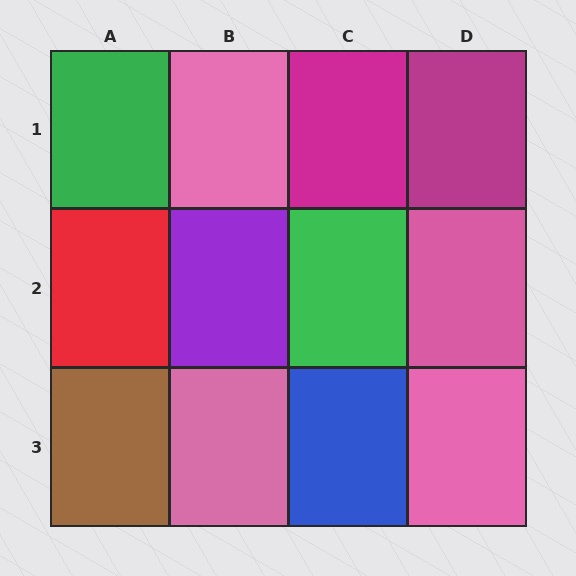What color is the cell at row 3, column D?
Pink.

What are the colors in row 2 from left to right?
Red, purple, green, pink.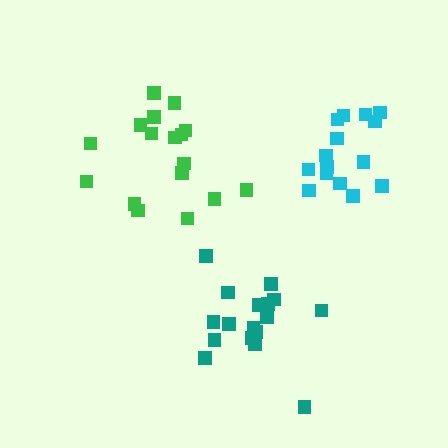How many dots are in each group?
Group 1: 15 dots, Group 2: 17 dots, Group 3: 17 dots (49 total).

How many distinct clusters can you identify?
There are 3 distinct clusters.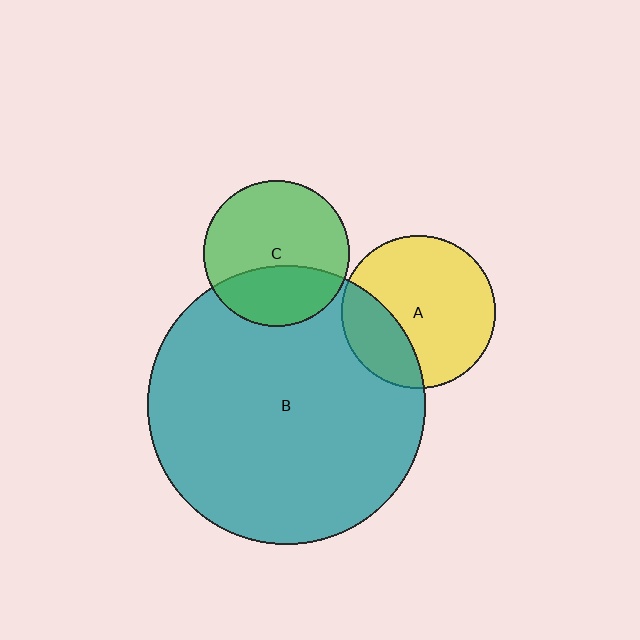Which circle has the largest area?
Circle B (teal).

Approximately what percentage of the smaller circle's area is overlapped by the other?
Approximately 35%.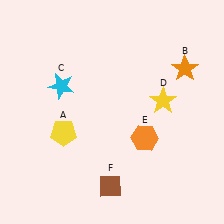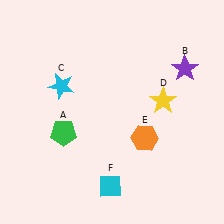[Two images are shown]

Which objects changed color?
A changed from yellow to green. B changed from orange to purple. F changed from brown to cyan.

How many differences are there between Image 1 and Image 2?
There are 3 differences between the two images.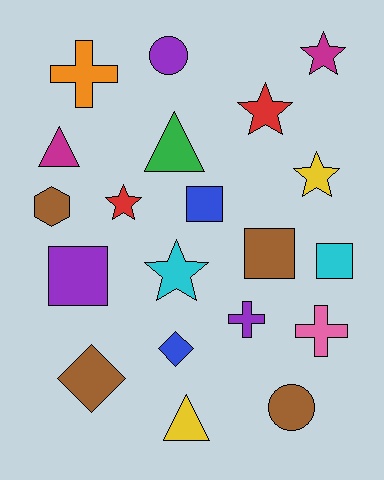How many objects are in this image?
There are 20 objects.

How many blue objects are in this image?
There are 2 blue objects.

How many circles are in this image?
There are 2 circles.